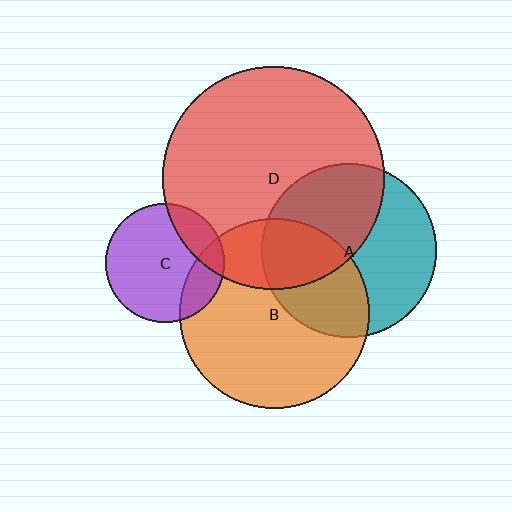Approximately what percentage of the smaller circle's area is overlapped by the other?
Approximately 20%.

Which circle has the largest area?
Circle D (red).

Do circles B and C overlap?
Yes.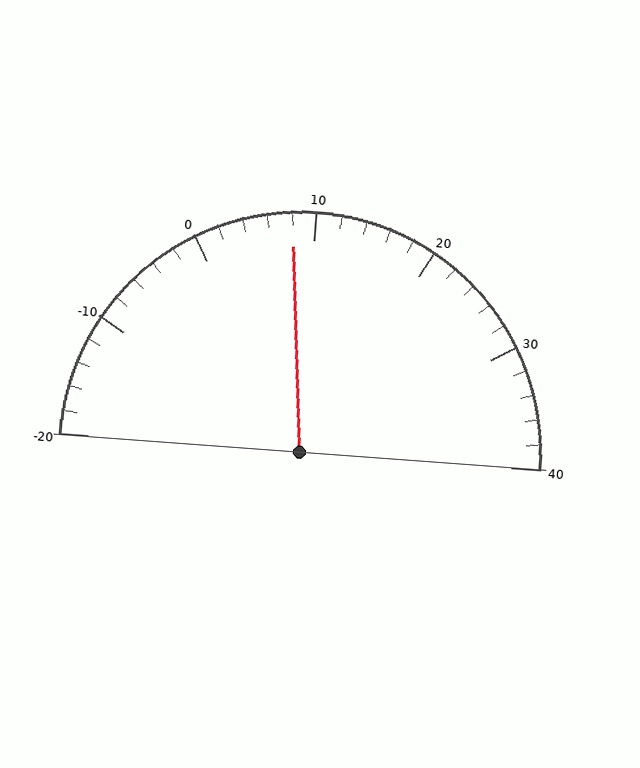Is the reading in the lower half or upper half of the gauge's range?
The reading is in the lower half of the range (-20 to 40).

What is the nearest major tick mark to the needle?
The nearest major tick mark is 10.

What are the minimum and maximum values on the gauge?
The gauge ranges from -20 to 40.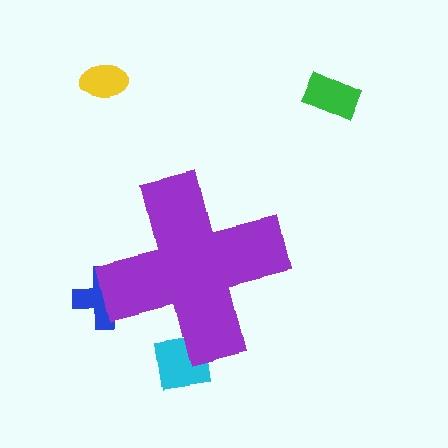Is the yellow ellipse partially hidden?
No, the yellow ellipse is fully visible.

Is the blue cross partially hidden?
Yes, the blue cross is partially hidden behind the purple cross.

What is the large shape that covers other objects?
A purple cross.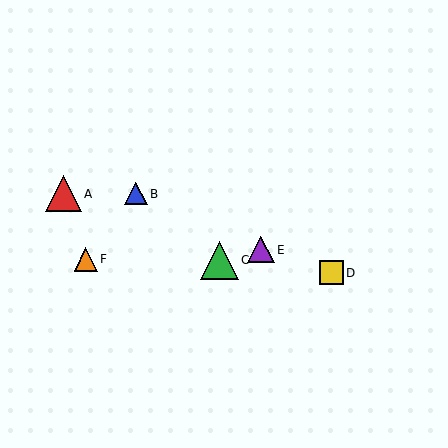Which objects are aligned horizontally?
Objects A, B are aligned horizontally.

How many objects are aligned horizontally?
2 objects (A, B) are aligned horizontally.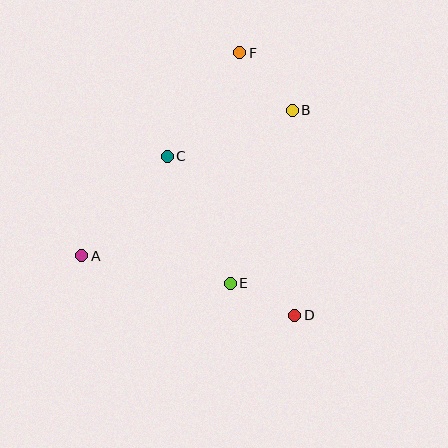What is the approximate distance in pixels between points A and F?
The distance between A and F is approximately 258 pixels.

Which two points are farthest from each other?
Points D and F are farthest from each other.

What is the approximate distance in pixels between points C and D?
The distance between C and D is approximately 204 pixels.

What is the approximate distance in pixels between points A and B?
The distance between A and B is approximately 256 pixels.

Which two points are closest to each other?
Points D and E are closest to each other.